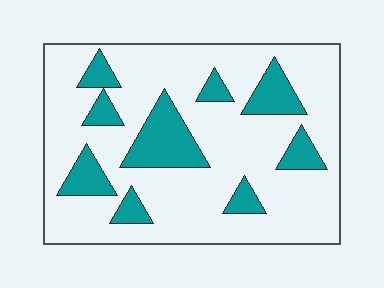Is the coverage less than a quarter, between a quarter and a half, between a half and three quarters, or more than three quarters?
Less than a quarter.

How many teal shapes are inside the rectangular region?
9.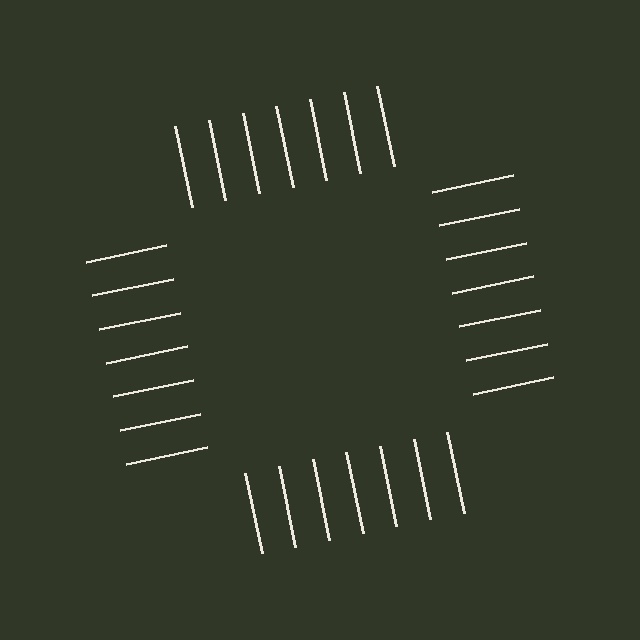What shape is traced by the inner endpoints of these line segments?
An illusory square — the line segments terminate on its edges but no continuous stroke is drawn.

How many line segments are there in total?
28 — 7 along each of the 4 edges.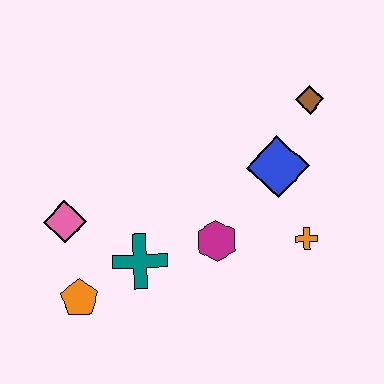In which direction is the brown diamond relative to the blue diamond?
The brown diamond is above the blue diamond.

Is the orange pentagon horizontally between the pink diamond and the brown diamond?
Yes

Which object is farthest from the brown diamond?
The orange pentagon is farthest from the brown diamond.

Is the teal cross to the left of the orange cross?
Yes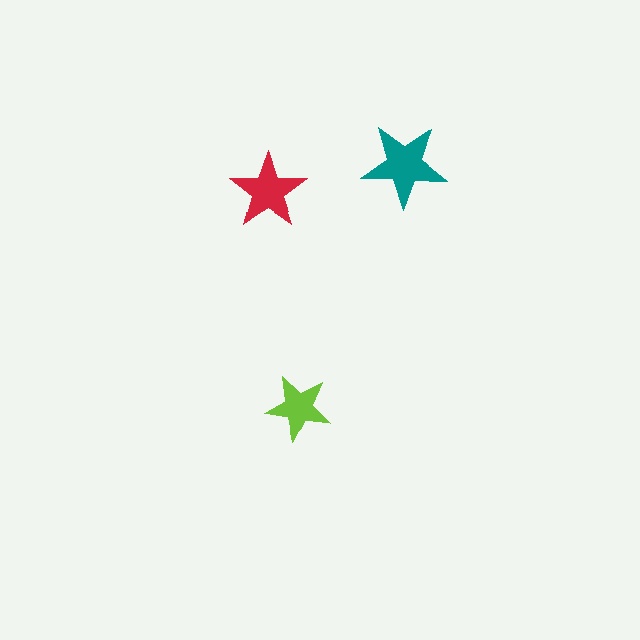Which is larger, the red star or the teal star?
The teal one.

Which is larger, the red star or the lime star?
The red one.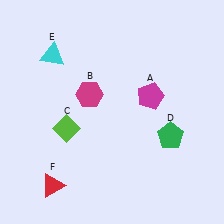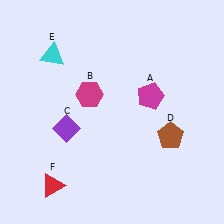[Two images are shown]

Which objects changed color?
C changed from lime to purple. D changed from green to brown.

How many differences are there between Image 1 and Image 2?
There are 2 differences between the two images.